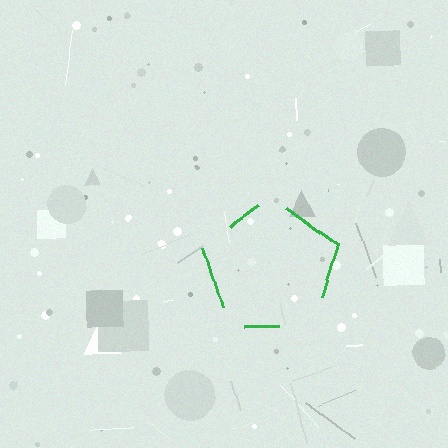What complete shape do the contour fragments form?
The contour fragments form a pentagon.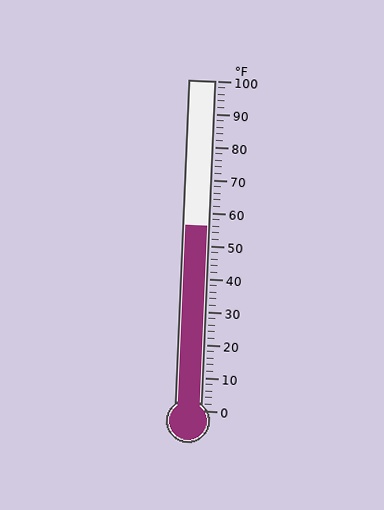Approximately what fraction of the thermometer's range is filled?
The thermometer is filled to approximately 55% of its range.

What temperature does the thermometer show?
The thermometer shows approximately 56°F.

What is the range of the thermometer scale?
The thermometer scale ranges from 0°F to 100°F.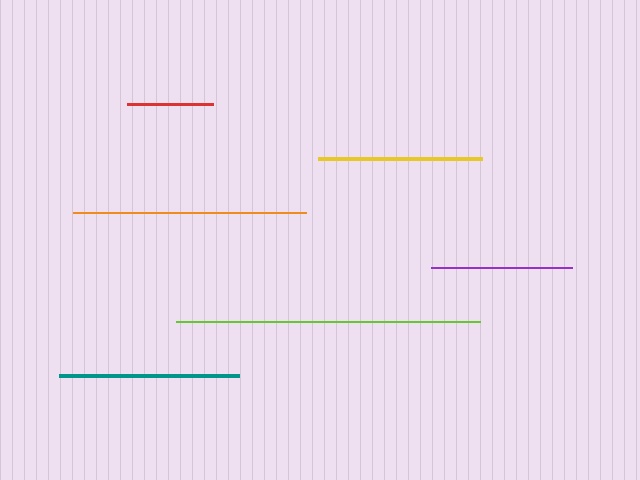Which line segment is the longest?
The lime line is the longest at approximately 304 pixels.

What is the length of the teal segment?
The teal segment is approximately 180 pixels long.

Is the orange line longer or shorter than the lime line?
The lime line is longer than the orange line.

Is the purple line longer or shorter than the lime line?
The lime line is longer than the purple line.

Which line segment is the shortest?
The red line is the shortest at approximately 86 pixels.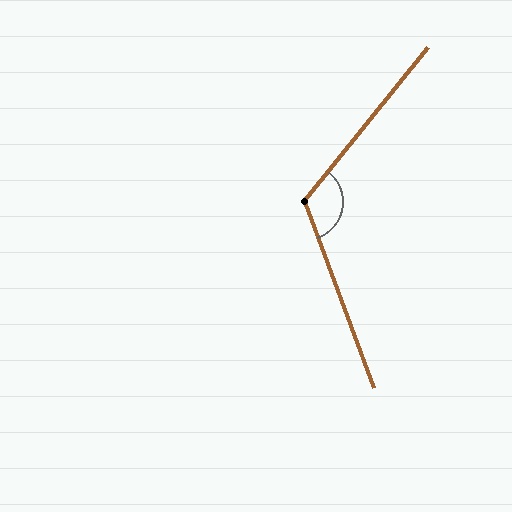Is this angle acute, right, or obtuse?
It is obtuse.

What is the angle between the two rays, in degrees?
Approximately 121 degrees.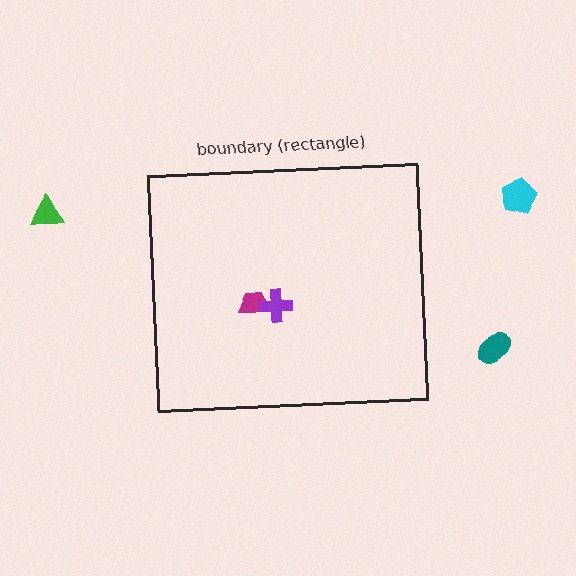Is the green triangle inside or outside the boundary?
Outside.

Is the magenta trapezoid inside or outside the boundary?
Inside.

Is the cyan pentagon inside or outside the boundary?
Outside.